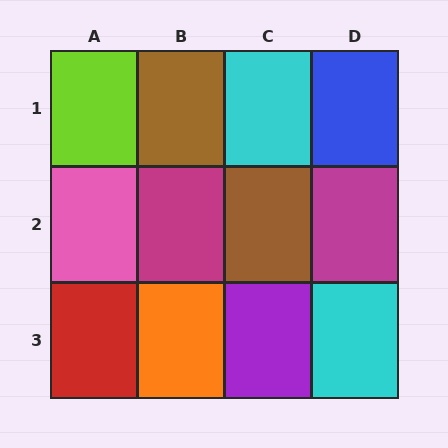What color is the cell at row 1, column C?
Cyan.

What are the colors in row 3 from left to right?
Red, orange, purple, cyan.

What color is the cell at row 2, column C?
Brown.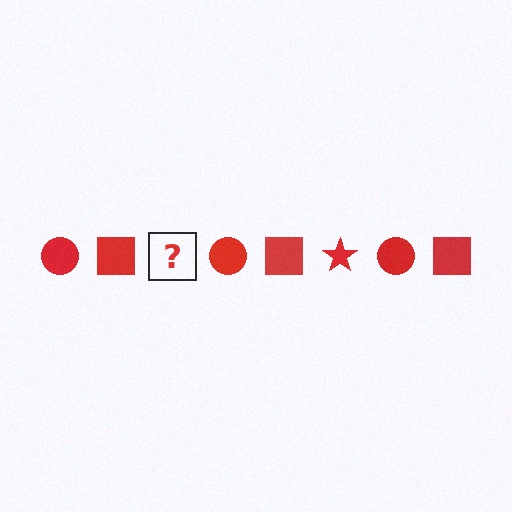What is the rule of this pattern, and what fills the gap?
The rule is that the pattern cycles through circle, square, star shapes in red. The gap should be filled with a red star.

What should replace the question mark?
The question mark should be replaced with a red star.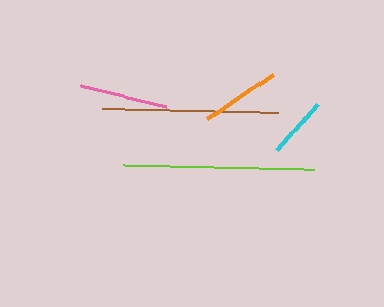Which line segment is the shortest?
The cyan line is the shortest at approximately 62 pixels.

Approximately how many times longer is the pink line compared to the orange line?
The pink line is approximately 1.1 times the length of the orange line.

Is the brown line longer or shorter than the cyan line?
The brown line is longer than the cyan line.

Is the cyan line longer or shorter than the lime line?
The lime line is longer than the cyan line.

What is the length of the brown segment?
The brown segment is approximately 176 pixels long.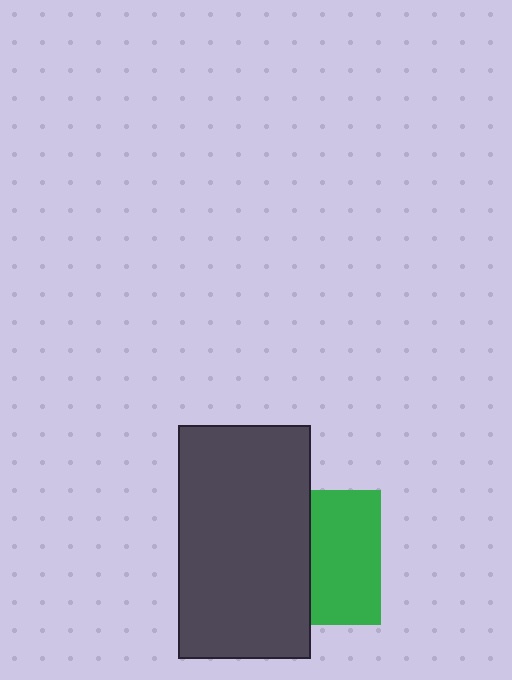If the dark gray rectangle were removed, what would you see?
You would see the complete green square.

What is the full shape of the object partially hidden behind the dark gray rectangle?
The partially hidden object is a green square.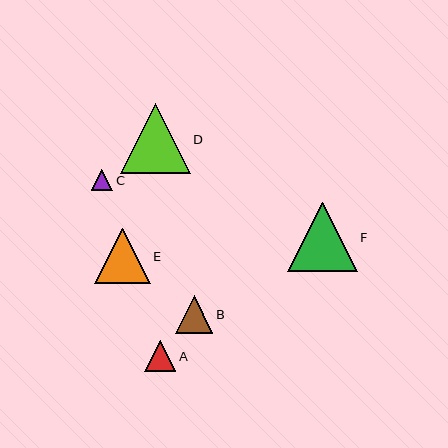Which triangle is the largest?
Triangle D is the largest with a size of approximately 69 pixels.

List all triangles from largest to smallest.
From largest to smallest: D, F, E, B, A, C.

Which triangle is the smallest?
Triangle C is the smallest with a size of approximately 22 pixels.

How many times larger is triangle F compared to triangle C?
Triangle F is approximately 3.2 times the size of triangle C.